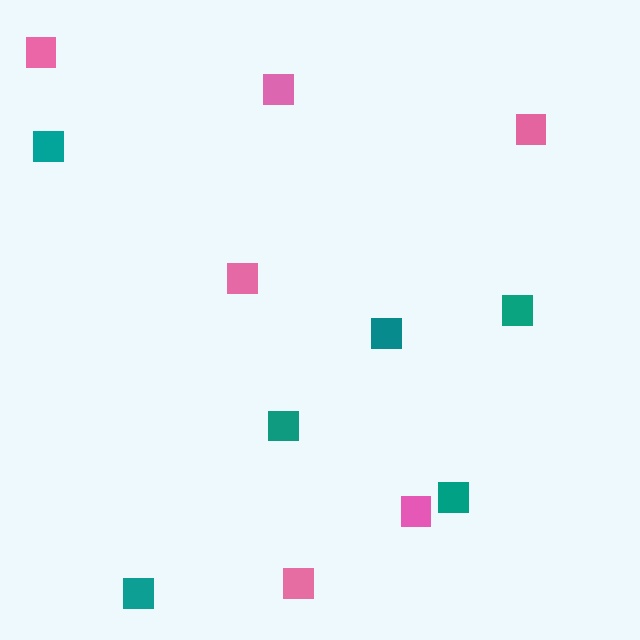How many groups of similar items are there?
There are 2 groups: one group of pink squares (6) and one group of teal squares (6).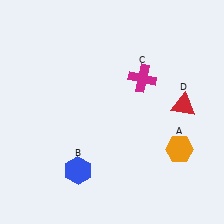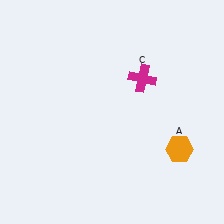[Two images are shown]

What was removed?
The blue hexagon (B), the red triangle (D) were removed in Image 2.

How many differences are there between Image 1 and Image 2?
There are 2 differences between the two images.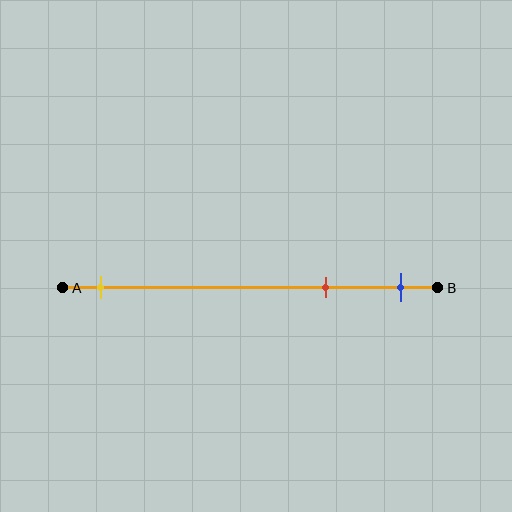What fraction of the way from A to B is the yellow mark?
The yellow mark is approximately 10% (0.1) of the way from A to B.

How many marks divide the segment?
There are 3 marks dividing the segment.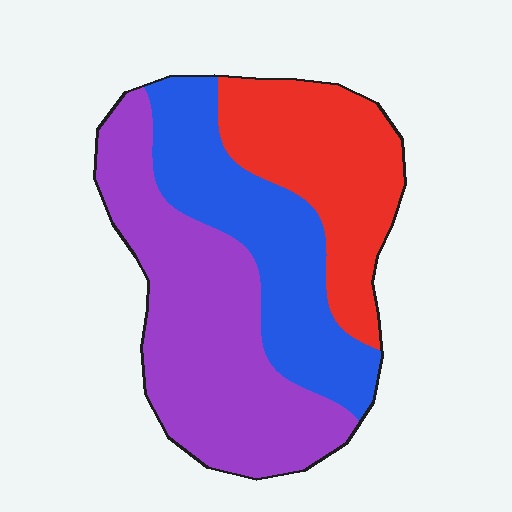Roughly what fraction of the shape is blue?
Blue takes up about one third (1/3) of the shape.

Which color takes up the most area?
Purple, at roughly 45%.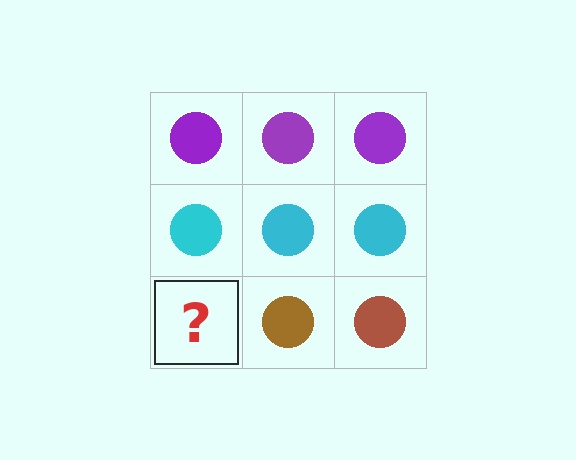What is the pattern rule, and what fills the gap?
The rule is that each row has a consistent color. The gap should be filled with a brown circle.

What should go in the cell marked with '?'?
The missing cell should contain a brown circle.